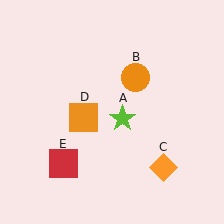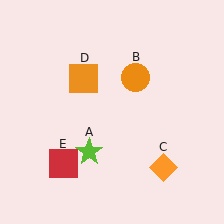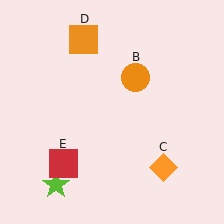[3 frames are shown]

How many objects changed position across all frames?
2 objects changed position: lime star (object A), orange square (object D).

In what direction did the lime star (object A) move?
The lime star (object A) moved down and to the left.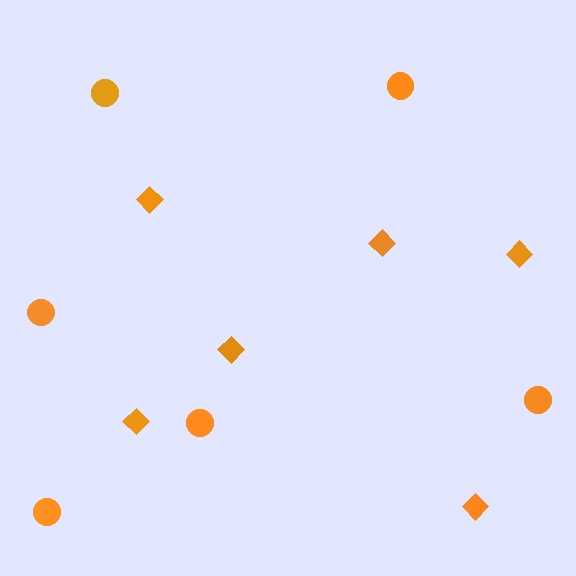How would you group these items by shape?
There are 2 groups: one group of circles (6) and one group of diamonds (6).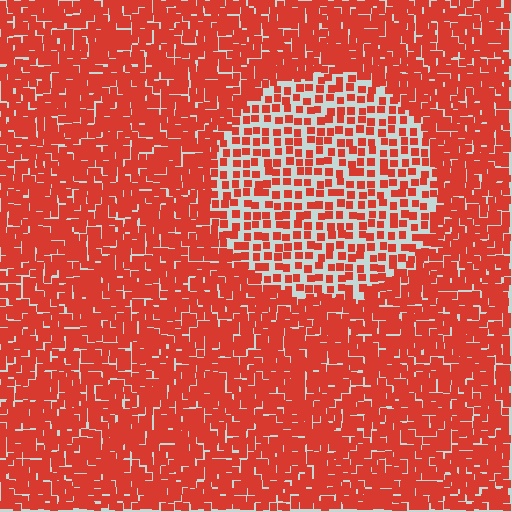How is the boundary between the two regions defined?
The boundary is defined by a change in element density (approximately 2.1x ratio). All elements are the same color, size, and shape.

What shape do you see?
I see a circle.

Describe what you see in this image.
The image contains small red elements arranged at two different densities. A circle-shaped region is visible where the elements are less densely packed than the surrounding area.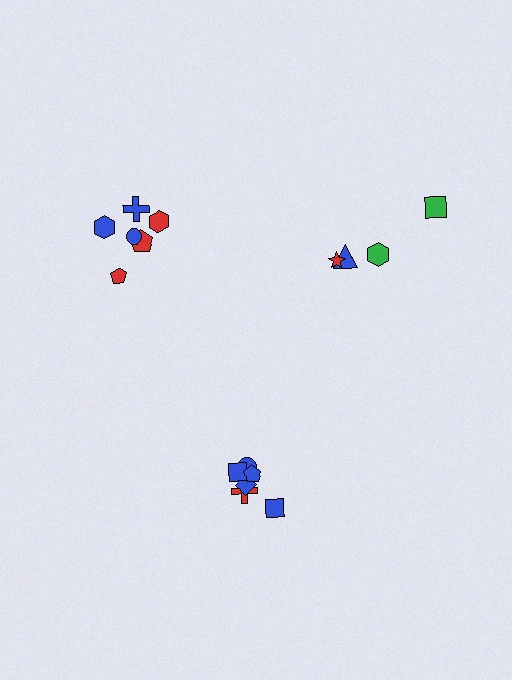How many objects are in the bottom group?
There are 6 objects.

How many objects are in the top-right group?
There are 4 objects.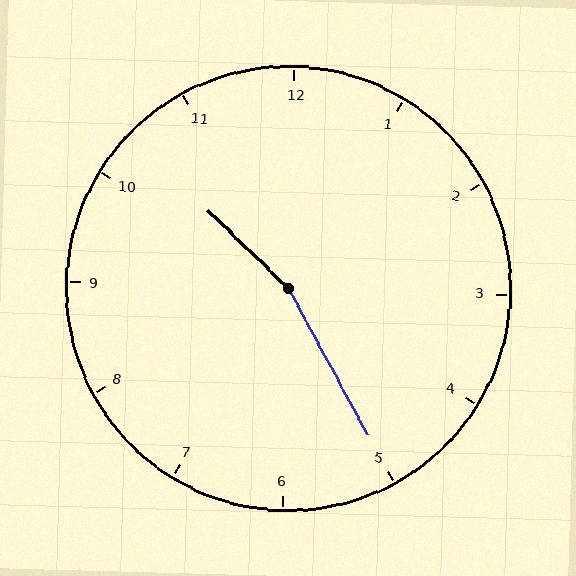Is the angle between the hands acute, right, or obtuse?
It is obtuse.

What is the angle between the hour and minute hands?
Approximately 162 degrees.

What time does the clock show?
10:25.